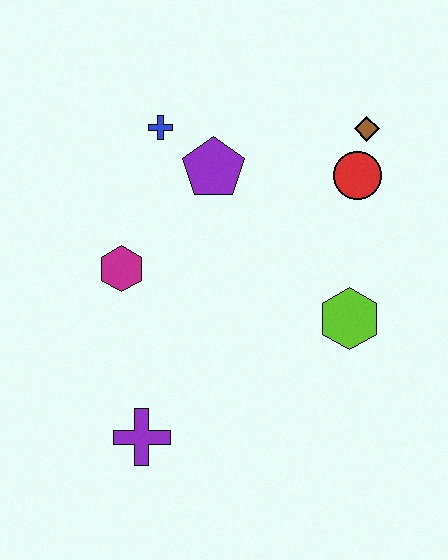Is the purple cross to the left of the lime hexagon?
Yes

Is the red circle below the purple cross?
No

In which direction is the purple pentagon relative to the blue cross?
The purple pentagon is to the right of the blue cross.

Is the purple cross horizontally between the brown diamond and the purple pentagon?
No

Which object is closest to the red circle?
The brown diamond is closest to the red circle.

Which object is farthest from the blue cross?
The purple cross is farthest from the blue cross.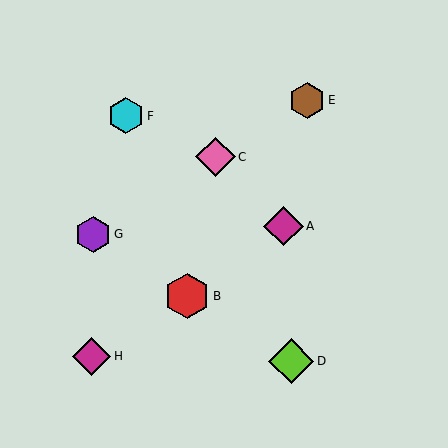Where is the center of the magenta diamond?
The center of the magenta diamond is at (283, 226).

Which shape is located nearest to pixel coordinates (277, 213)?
The magenta diamond (labeled A) at (283, 226) is nearest to that location.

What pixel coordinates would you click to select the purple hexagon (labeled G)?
Click at (93, 234) to select the purple hexagon G.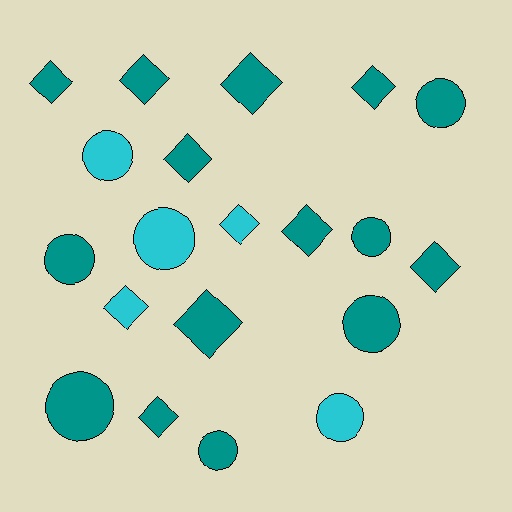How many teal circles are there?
There are 6 teal circles.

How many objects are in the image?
There are 20 objects.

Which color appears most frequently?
Teal, with 15 objects.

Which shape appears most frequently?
Diamond, with 11 objects.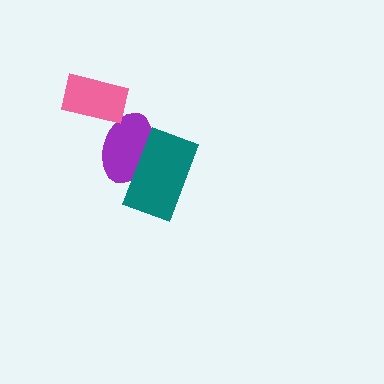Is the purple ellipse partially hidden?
Yes, it is partially covered by another shape.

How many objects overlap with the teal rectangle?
1 object overlaps with the teal rectangle.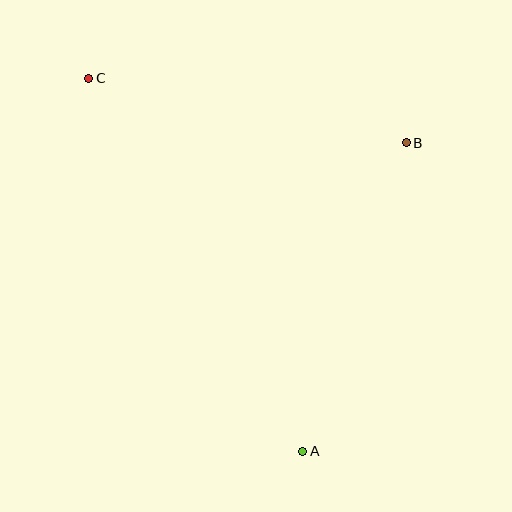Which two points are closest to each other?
Points B and C are closest to each other.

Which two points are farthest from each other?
Points A and C are farthest from each other.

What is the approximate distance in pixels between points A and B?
The distance between A and B is approximately 325 pixels.